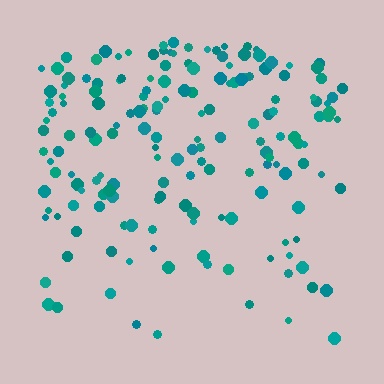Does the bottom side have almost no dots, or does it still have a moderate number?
Still a moderate number, just noticeably fewer than the top.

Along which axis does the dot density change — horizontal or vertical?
Vertical.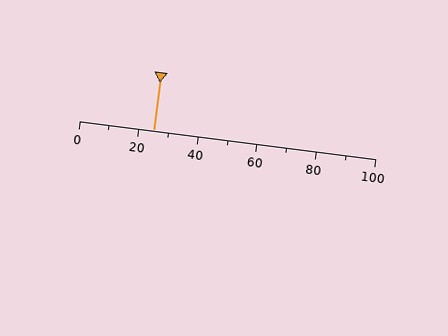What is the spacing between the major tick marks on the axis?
The major ticks are spaced 20 apart.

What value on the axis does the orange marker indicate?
The marker indicates approximately 25.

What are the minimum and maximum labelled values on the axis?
The axis runs from 0 to 100.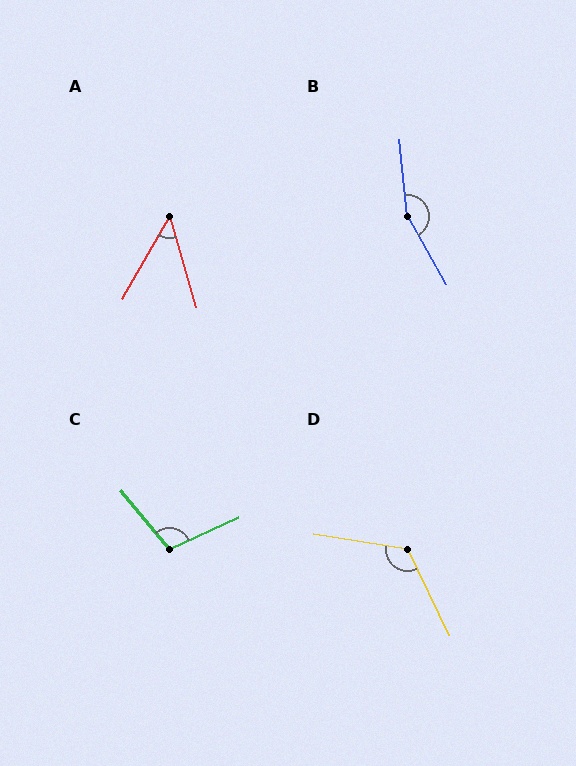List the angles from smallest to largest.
A (46°), C (105°), D (125°), B (156°).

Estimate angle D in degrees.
Approximately 125 degrees.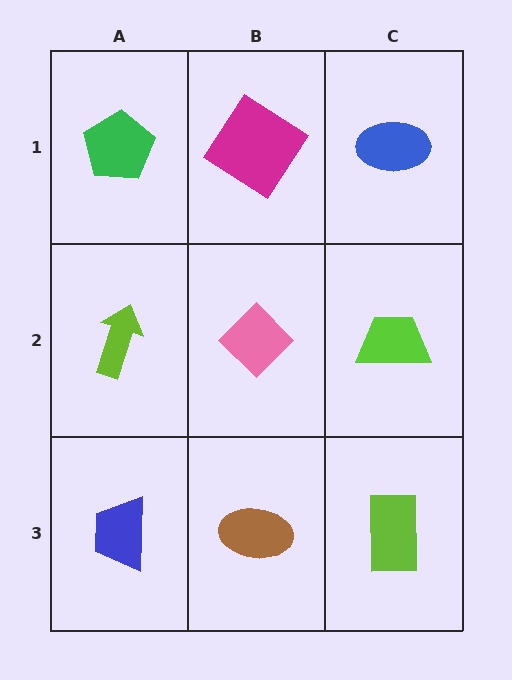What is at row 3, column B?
A brown ellipse.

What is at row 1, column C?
A blue ellipse.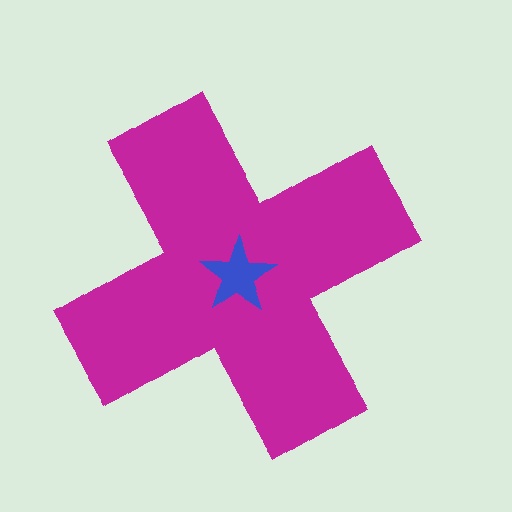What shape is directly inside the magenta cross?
The blue star.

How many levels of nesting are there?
2.